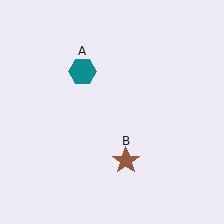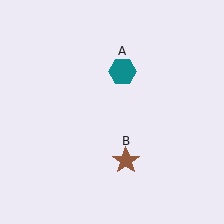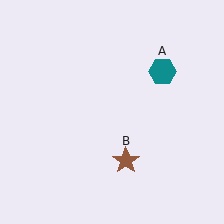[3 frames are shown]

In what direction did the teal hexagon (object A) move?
The teal hexagon (object A) moved right.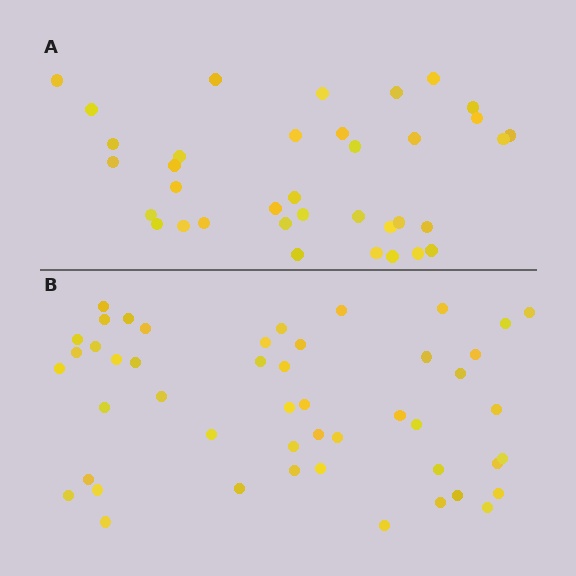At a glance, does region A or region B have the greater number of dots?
Region B (the bottom region) has more dots.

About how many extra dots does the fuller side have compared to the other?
Region B has roughly 12 or so more dots than region A.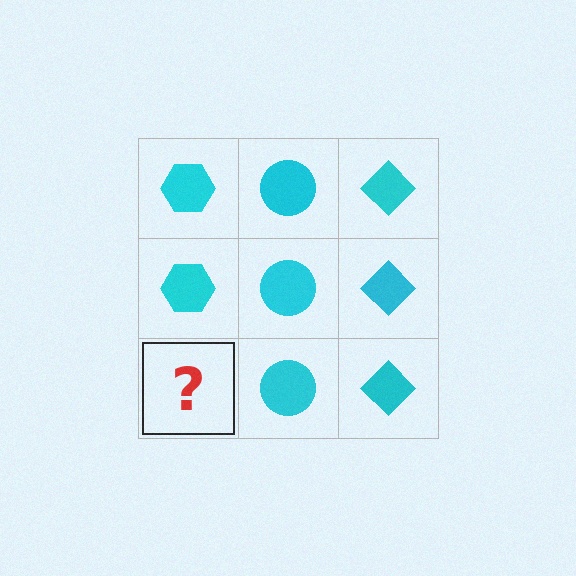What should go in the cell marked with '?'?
The missing cell should contain a cyan hexagon.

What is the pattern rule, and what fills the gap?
The rule is that each column has a consistent shape. The gap should be filled with a cyan hexagon.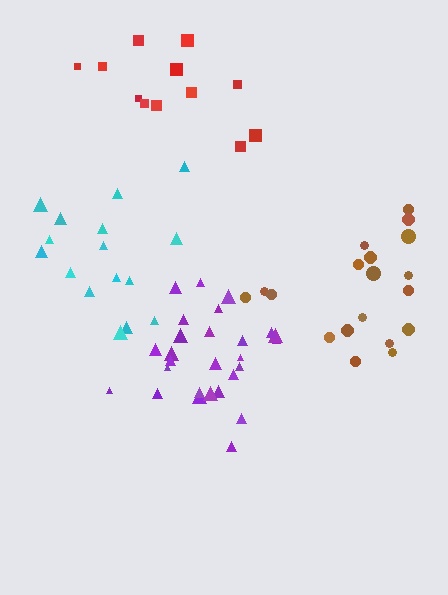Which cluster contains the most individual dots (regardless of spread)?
Purple (27).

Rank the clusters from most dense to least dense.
purple, brown, cyan, red.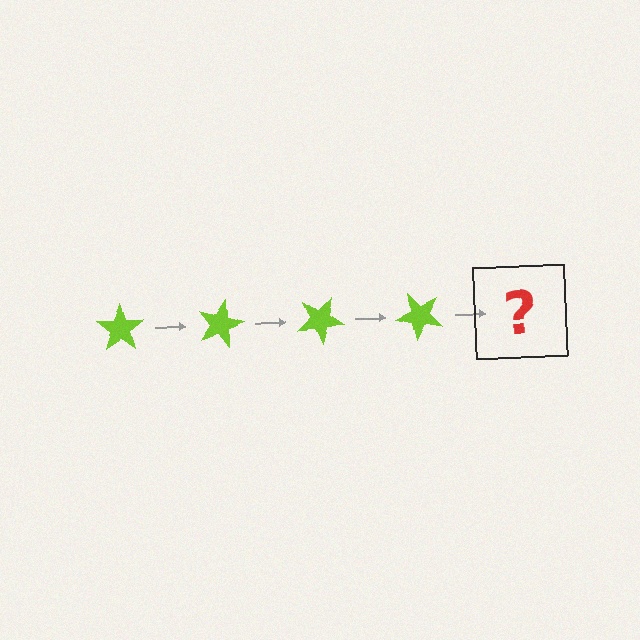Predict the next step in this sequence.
The next step is a lime star rotated 60 degrees.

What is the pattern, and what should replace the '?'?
The pattern is that the star rotates 15 degrees each step. The '?' should be a lime star rotated 60 degrees.